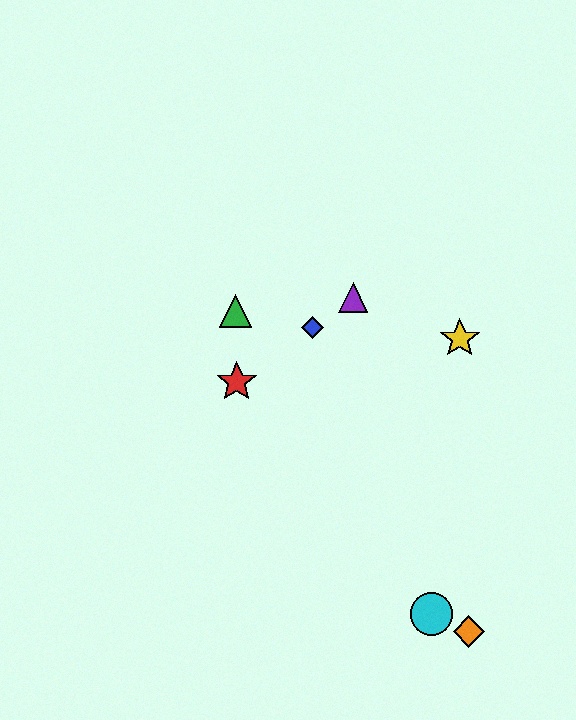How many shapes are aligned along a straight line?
3 shapes (the red star, the blue diamond, the purple triangle) are aligned along a straight line.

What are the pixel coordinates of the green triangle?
The green triangle is at (236, 311).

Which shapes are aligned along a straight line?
The red star, the blue diamond, the purple triangle are aligned along a straight line.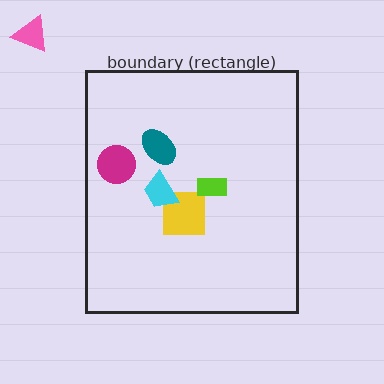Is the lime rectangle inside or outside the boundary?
Inside.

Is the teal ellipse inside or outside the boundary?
Inside.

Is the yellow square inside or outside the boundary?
Inside.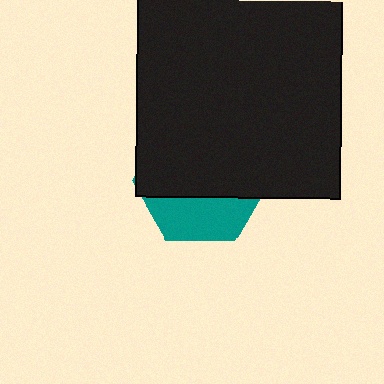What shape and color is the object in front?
The object in front is a black rectangle.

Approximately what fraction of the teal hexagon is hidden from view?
Roughly 66% of the teal hexagon is hidden behind the black rectangle.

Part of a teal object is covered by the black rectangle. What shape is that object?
It is a hexagon.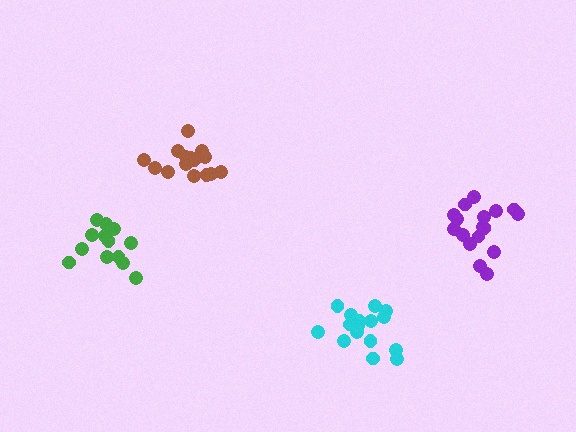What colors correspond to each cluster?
The clusters are colored: cyan, green, purple, brown.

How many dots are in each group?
Group 1: 16 dots, Group 2: 13 dots, Group 3: 17 dots, Group 4: 15 dots (61 total).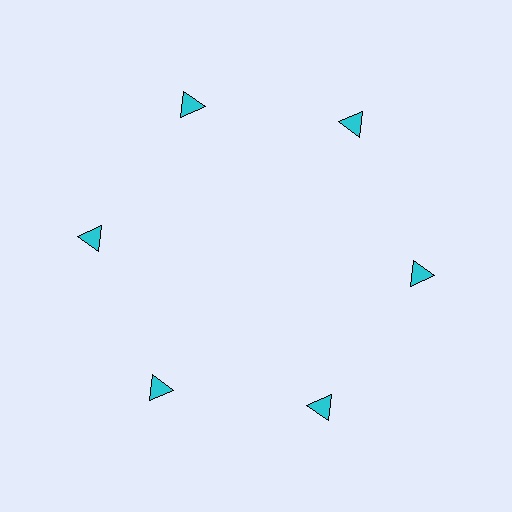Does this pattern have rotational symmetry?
Yes, this pattern has 6-fold rotational symmetry. It looks the same after rotating 60 degrees around the center.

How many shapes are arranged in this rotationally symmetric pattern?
There are 6 shapes, arranged in 6 groups of 1.